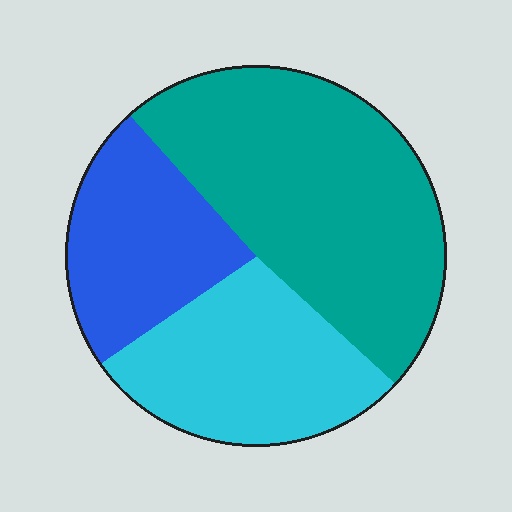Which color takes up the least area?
Blue, at roughly 25%.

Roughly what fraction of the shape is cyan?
Cyan covers about 30% of the shape.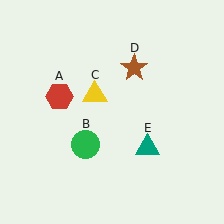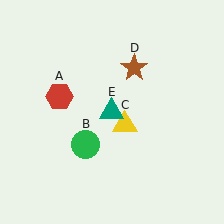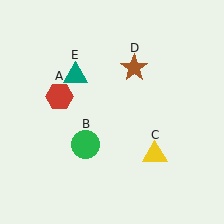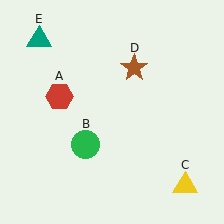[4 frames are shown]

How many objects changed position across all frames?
2 objects changed position: yellow triangle (object C), teal triangle (object E).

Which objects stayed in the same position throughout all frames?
Red hexagon (object A) and green circle (object B) and brown star (object D) remained stationary.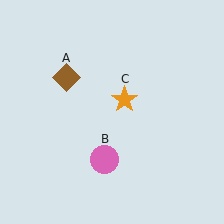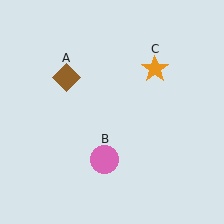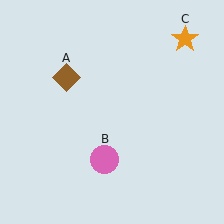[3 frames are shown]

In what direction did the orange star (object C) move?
The orange star (object C) moved up and to the right.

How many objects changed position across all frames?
1 object changed position: orange star (object C).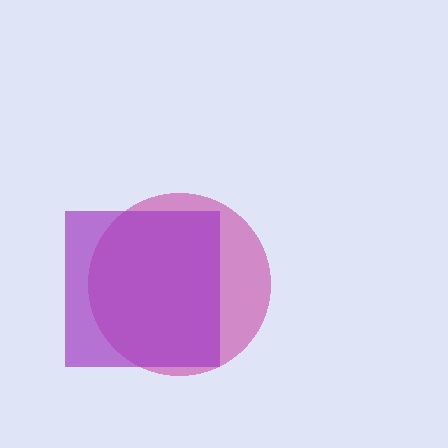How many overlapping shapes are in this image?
There are 2 overlapping shapes in the image.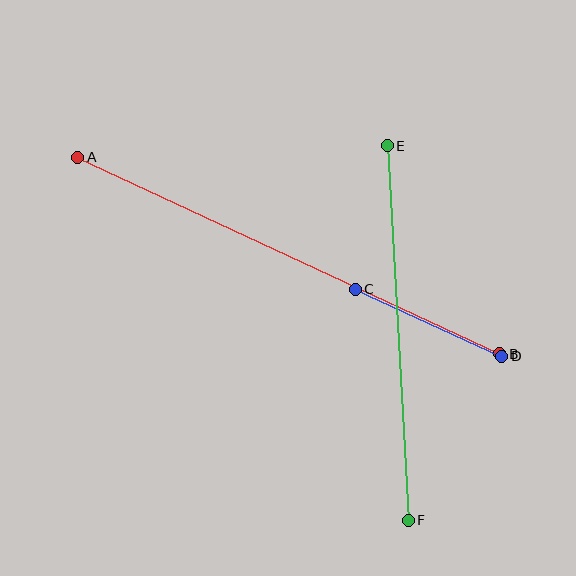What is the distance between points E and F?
The distance is approximately 375 pixels.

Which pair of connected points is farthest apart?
Points A and B are farthest apart.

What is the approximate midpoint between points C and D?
The midpoint is at approximately (429, 323) pixels.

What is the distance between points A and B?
The distance is approximately 465 pixels.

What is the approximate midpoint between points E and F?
The midpoint is at approximately (398, 333) pixels.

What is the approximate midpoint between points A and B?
The midpoint is at approximately (289, 256) pixels.